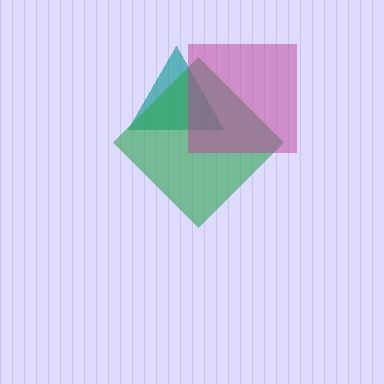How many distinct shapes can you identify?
There are 3 distinct shapes: a teal triangle, a green diamond, a magenta square.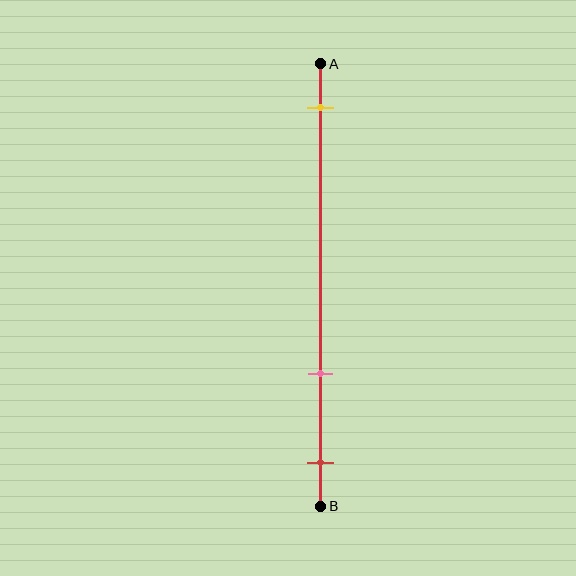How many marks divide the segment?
There are 3 marks dividing the segment.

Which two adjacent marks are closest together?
The pink and red marks are the closest adjacent pair.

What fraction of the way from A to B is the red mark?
The red mark is approximately 90% (0.9) of the way from A to B.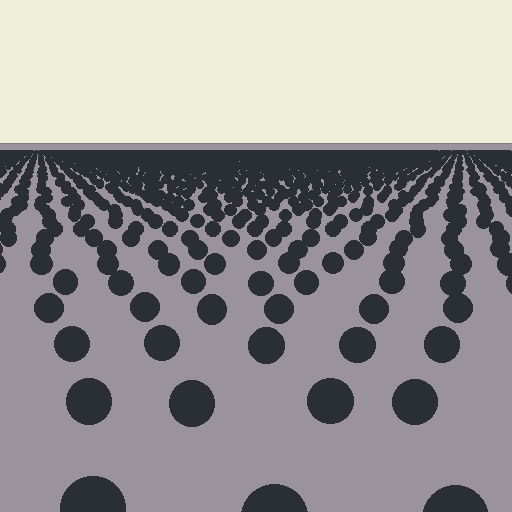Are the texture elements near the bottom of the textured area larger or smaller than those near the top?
Larger. Near the bottom, elements are closer to the viewer and appear at a bigger on-screen size.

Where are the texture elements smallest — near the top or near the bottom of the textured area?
Near the top.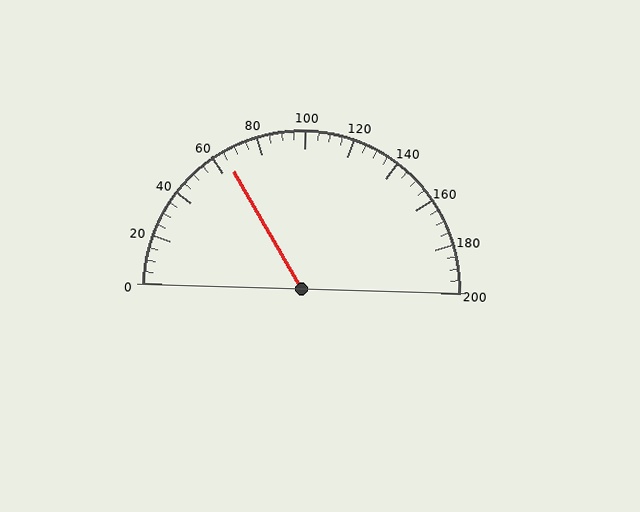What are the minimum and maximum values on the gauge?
The gauge ranges from 0 to 200.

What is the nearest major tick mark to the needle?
The nearest major tick mark is 60.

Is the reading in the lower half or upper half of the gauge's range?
The reading is in the lower half of the range (0 to 200).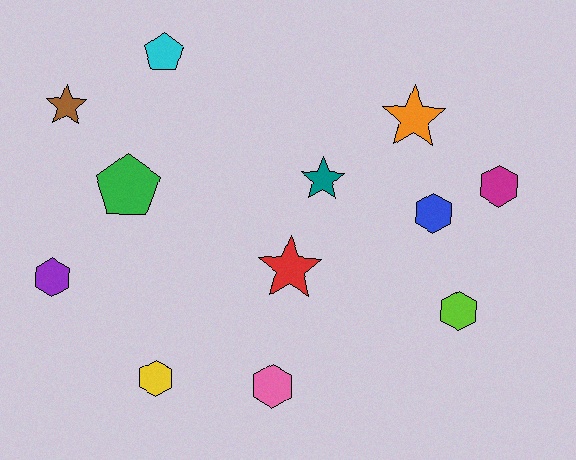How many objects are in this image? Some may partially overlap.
There are 12 objects.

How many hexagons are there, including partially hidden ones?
There are 6 hexagons.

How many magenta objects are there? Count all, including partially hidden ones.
There is 1 magenta object.